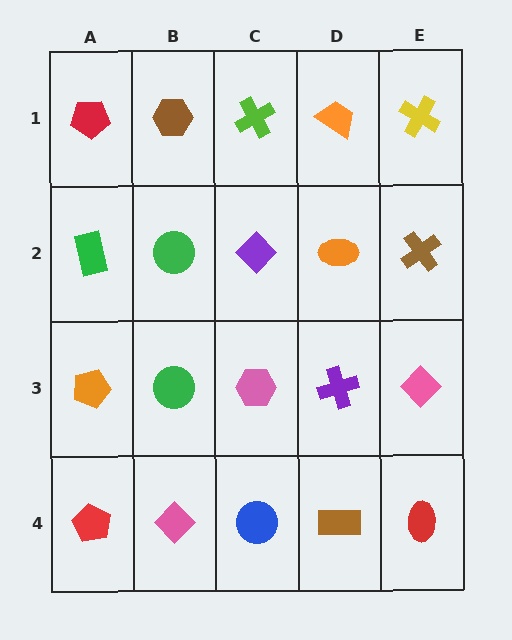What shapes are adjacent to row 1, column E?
A brown cross (row 2, column E), an orange trapezoid (row 1, column D).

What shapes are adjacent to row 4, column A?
An orange pentagon (row 3, column A), a pink diamond (row 4, column B).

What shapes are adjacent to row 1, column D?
An orange ellipse (row 2, column D), a lime cross (row 1, column C), a yellow cross (row 1, column E).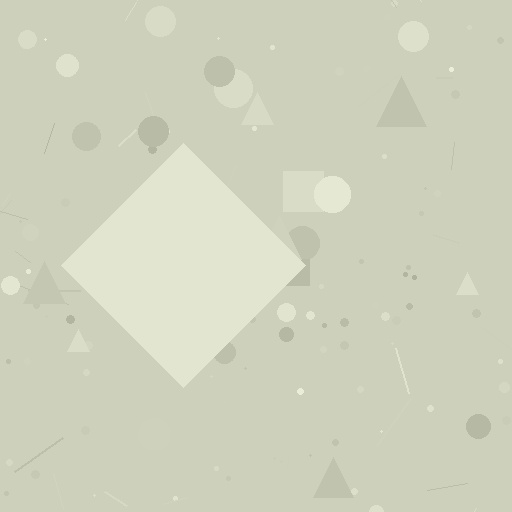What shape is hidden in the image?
A diamond is hidden in the image.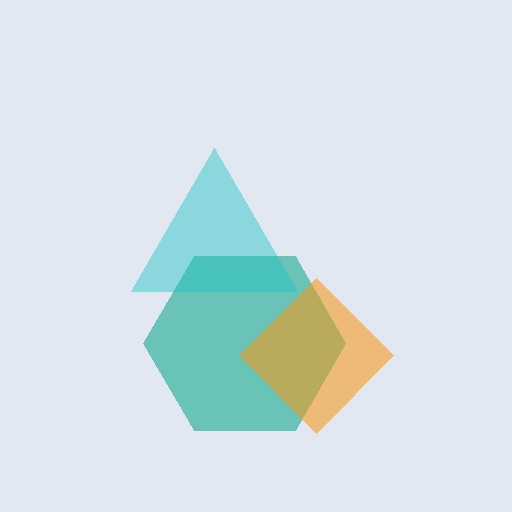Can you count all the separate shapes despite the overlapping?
Yes, there are 3 separate shapes.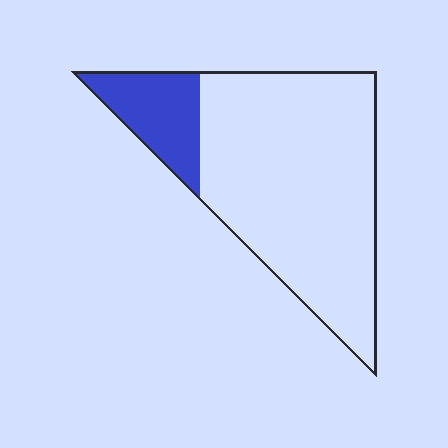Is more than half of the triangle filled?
No.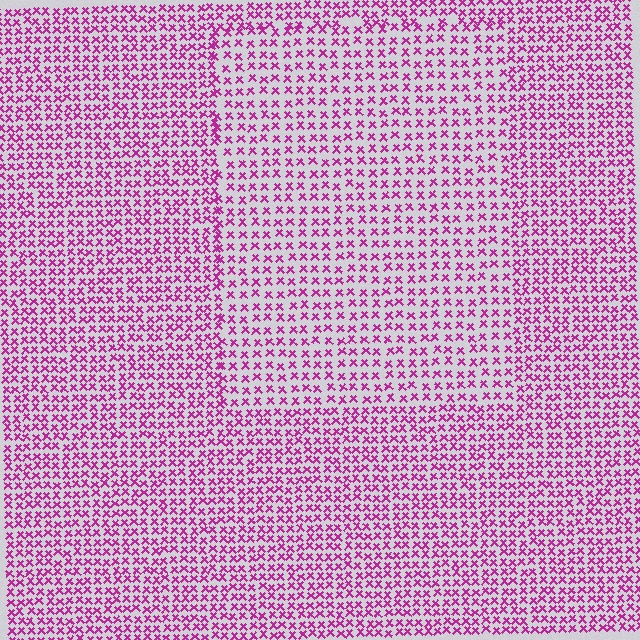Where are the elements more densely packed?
The elements are more densely packed outside the rectangle boundary.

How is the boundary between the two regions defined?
The boundary is defined by a change in element density (approximately 1.5x ratio). All elements are the same color, size, and shape.